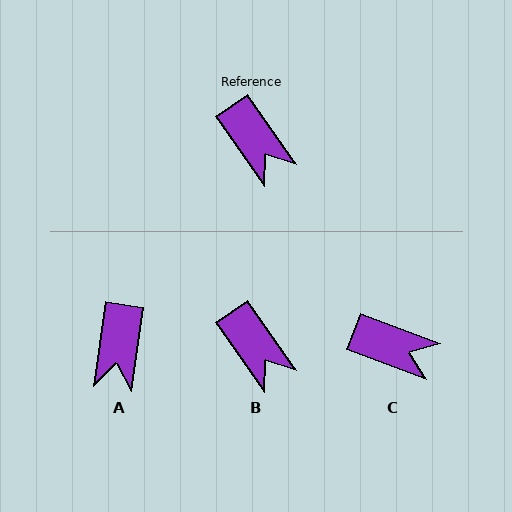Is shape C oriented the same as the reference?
No, it is off by about 34 degrees.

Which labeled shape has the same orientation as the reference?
B.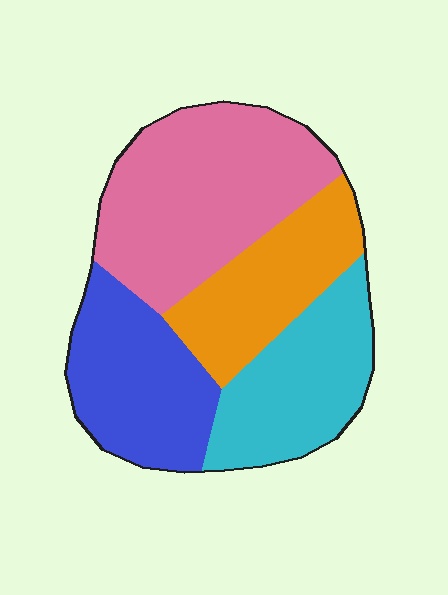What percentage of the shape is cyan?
Cyan covers 22% of the shape.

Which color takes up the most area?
Pink, at roughly 35%.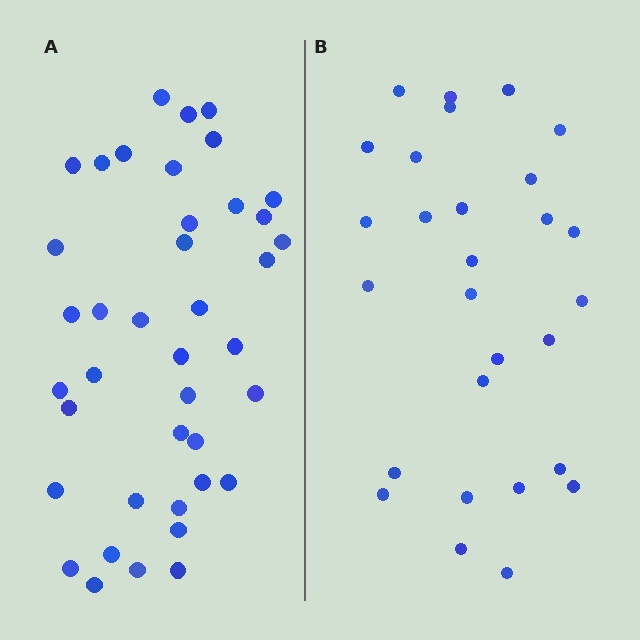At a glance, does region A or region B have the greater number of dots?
Region A (the left region) has more dots.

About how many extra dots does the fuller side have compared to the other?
Region A has roughly 12 or so more dots than region B.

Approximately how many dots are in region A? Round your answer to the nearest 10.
About 40 dots.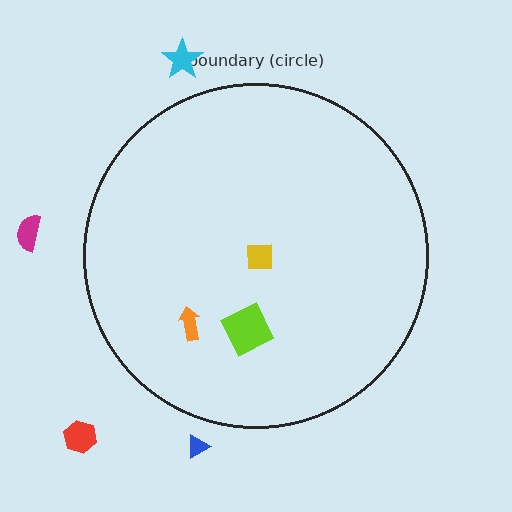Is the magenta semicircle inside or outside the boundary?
Outside.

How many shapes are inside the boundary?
3 inside, 4 outside.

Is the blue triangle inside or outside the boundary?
Outside.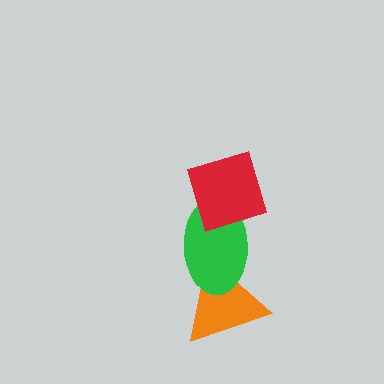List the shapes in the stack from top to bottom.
From top to bottom: the red diamond, the green ellipse, the orange triangle.